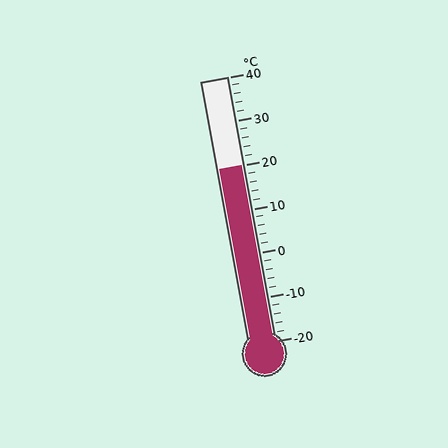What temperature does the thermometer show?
The thermometer shows approximately 20°C.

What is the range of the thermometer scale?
The thermometer scale ranges from -20°C to 40°C.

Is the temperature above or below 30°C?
The temperature is below 30°C.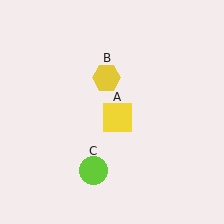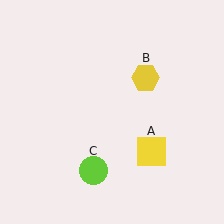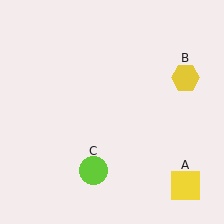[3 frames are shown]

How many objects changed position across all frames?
2 objects changed position: yellow square (object A), yellow hexagon (object B).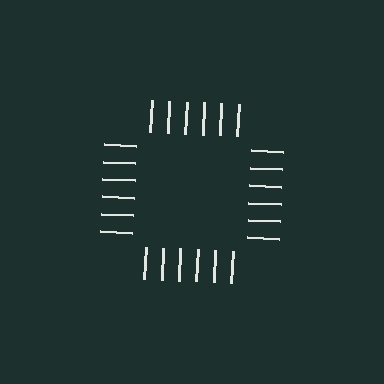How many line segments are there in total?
24 — 6 along each of the 4 edges.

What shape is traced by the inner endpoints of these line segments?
An illusory square — the line segments terminate on its edges but no continuous stroke is drawn.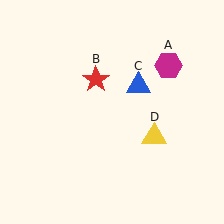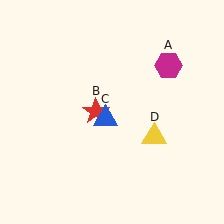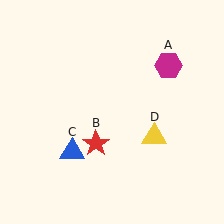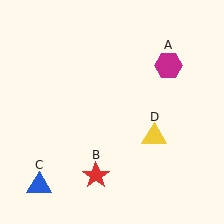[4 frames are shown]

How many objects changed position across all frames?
2 objects changed position: red star (object B), blue triangle (object C).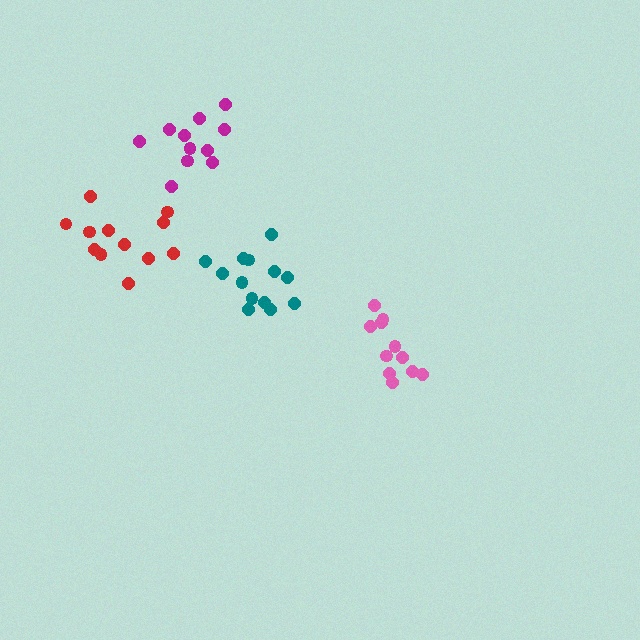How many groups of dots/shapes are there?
There are 4 groups.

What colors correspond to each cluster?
The clusters are colored: teal, magenta, pink, red.